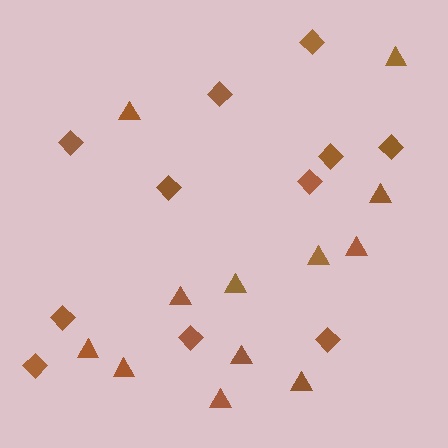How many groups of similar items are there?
There are 2 groups: one group of diamonds (11) and one group of triangles (12).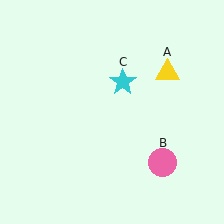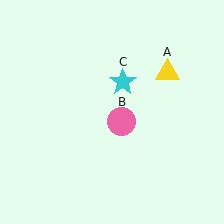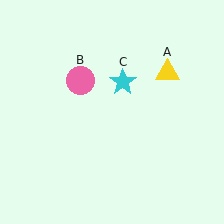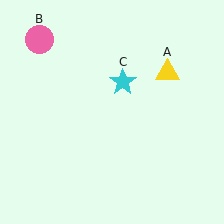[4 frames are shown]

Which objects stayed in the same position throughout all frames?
Yellow triangle (object A) and cyan star (object C) remained stationary.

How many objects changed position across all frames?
1 object changed position: pink circle (object B).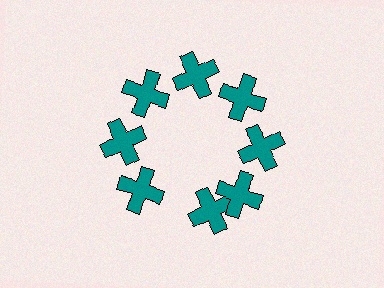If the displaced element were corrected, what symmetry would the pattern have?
It would have 8-fold rotational symmetry — the pattern would map onto itself every 45 degrees.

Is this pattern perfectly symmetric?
No. The 8 teal crosses are arranged in a ring, but one element near the 6 o'clock position is rotated out of alignment along the ring, breaking the 8-fold rotational symmetry.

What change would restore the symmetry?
The symmetry would be restored by rotating it back into even spacing with its neighbors so that all 8 crosses sit at equal angles and equal distance from the center.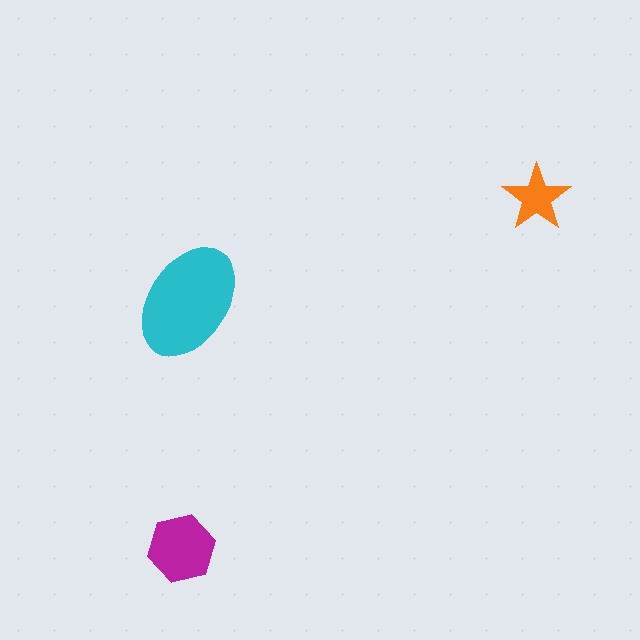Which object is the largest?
The cyan ellipse.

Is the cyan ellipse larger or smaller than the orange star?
Larger.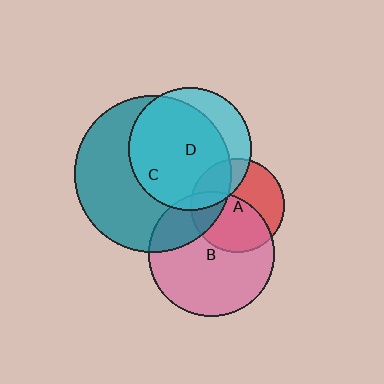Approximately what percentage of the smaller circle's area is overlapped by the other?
Approximately 5%.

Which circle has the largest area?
Circle C (teal).